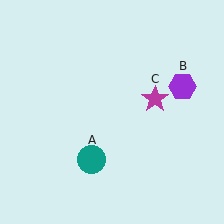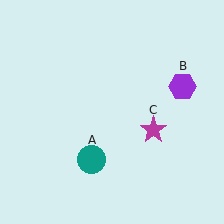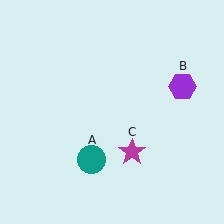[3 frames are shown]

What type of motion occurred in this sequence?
The magenta star (object C) rotated clockwise around the center of the scene.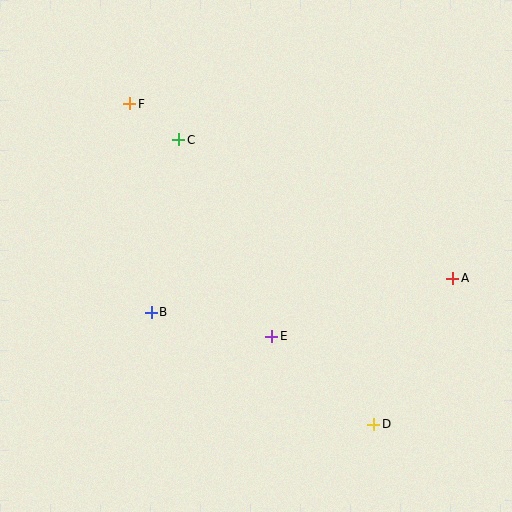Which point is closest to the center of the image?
Point E at (272, 336) is closest to the center.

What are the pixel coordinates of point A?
Point A is at (453, 278).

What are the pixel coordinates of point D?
Point D is at (374, 424).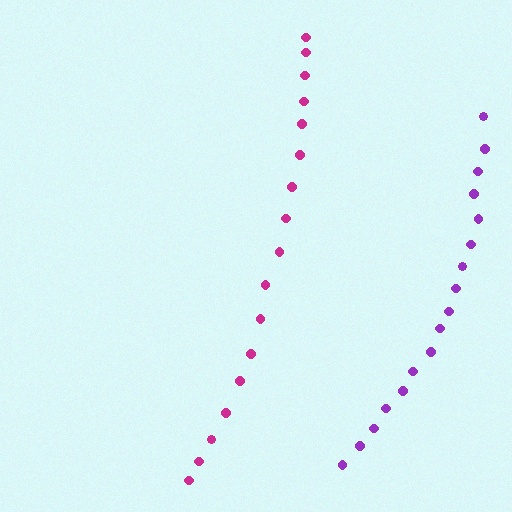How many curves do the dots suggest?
There are 2 distinct paths.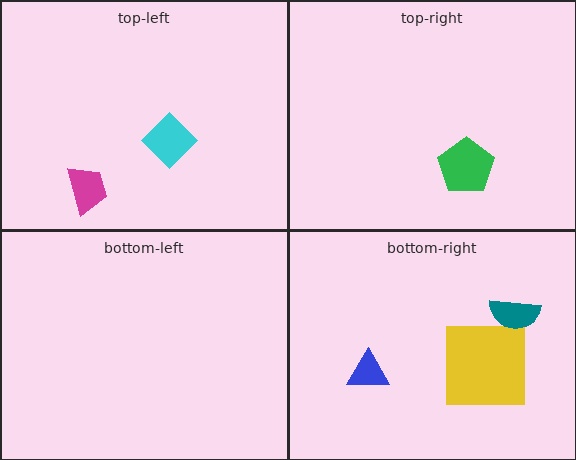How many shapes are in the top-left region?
2.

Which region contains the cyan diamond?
The top-left region.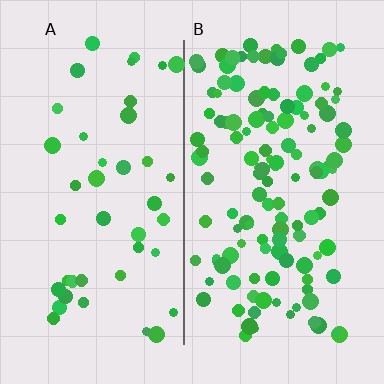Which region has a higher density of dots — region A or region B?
B (the right).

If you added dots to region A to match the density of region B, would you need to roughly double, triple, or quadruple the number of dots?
Approximately triple.